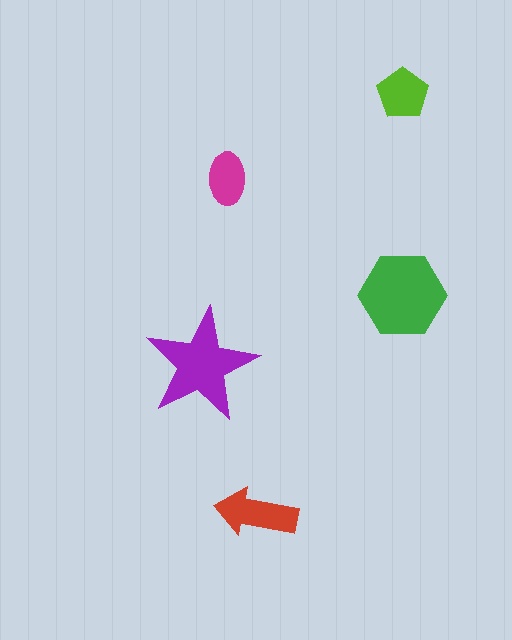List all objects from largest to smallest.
The green hexagon, the purple star, the red arrow, the lime pentagon, the magenta ellipse.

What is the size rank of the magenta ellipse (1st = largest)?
5th.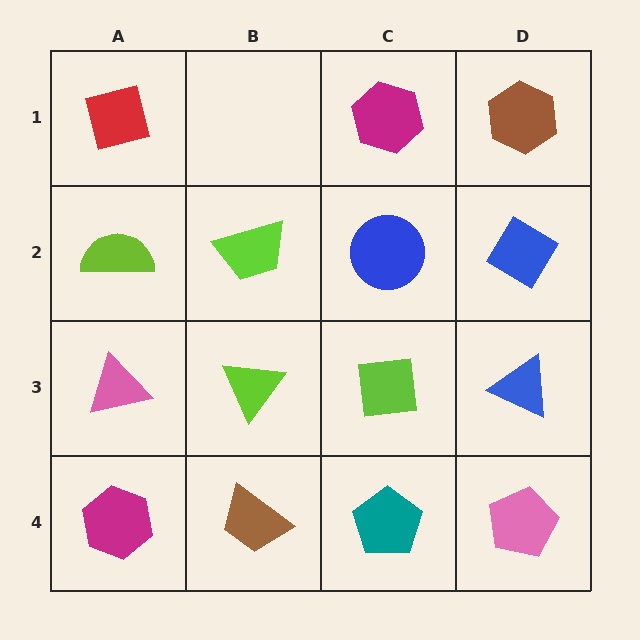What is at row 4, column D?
A pink pentagon.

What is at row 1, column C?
A magenta hexagon.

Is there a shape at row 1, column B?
No, that cell is empty.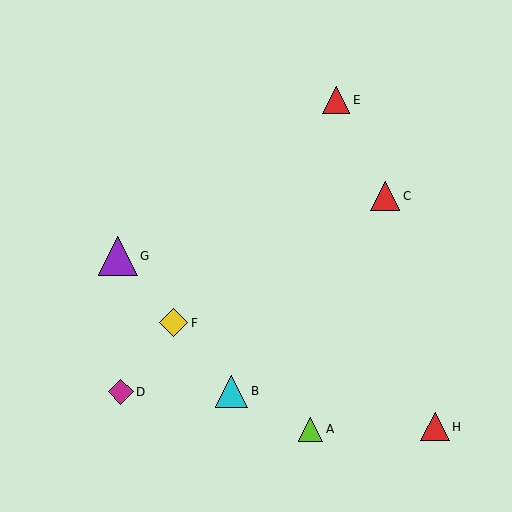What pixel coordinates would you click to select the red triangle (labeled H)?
Click at (435, 427) to select the red triangle H.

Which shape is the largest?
The purple triangle (labeled G) is the largest.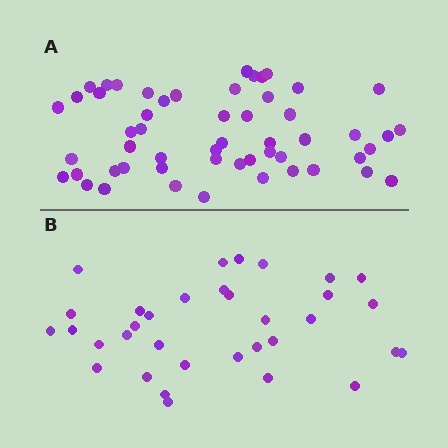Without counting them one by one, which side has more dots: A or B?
Region A (the top region) has more dots.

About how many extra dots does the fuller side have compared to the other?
Region A has approximately 20 more dots than region B.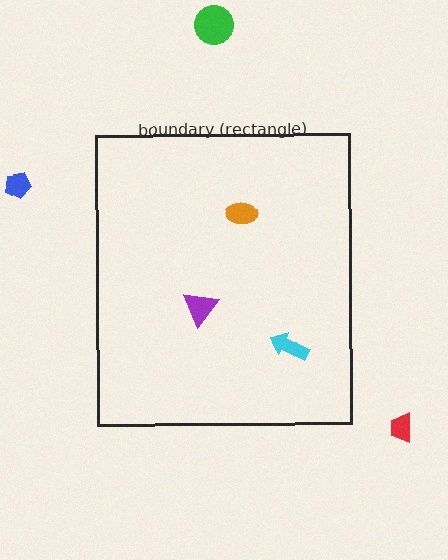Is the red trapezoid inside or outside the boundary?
Outside.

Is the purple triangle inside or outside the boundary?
Inside.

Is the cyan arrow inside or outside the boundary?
Inside.